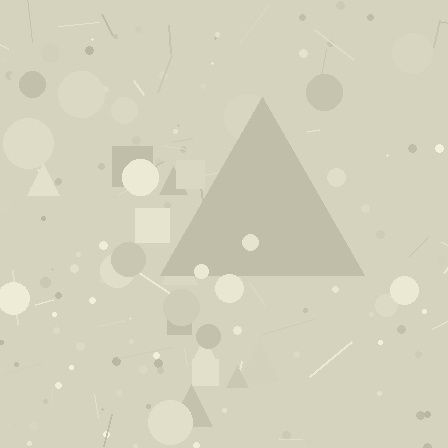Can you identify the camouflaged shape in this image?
The camouflaged shape is a triangle.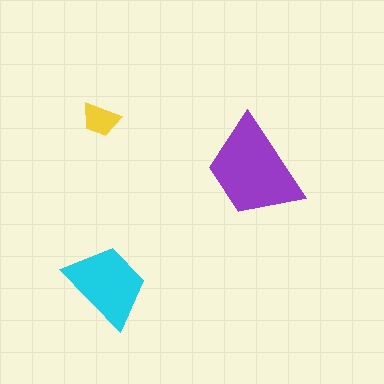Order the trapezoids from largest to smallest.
the purple one, the cyan one, the yellow one.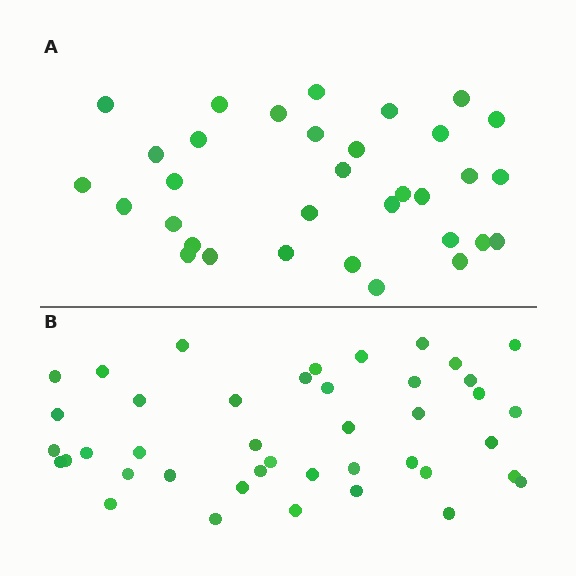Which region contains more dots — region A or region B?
Region B (the bottom region) has more dots.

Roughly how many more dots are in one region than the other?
Region B has roughly 8 or so more dots than region A.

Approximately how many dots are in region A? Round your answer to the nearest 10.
About 30 dots. (The exact count is 33, which rounds to 30.)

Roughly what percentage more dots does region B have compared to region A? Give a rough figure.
About 25% more.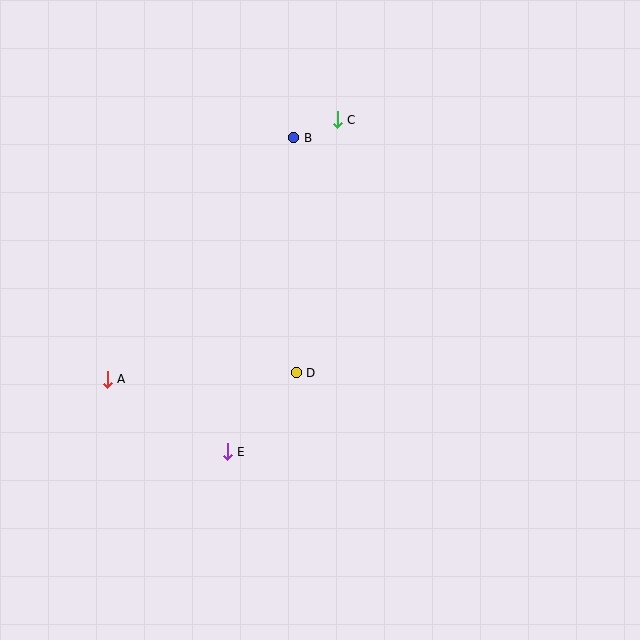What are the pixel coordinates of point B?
Point B is at (294, 138).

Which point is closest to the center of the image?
Point D at (296, 373) is closest to the center.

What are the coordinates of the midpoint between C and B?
The midpoint between C and B is at (316, 129).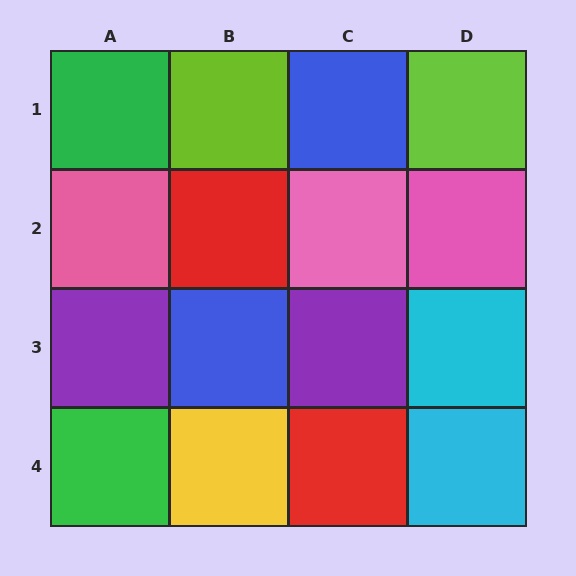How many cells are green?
2 cells are green.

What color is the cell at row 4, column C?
Red.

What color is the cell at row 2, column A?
Pink.